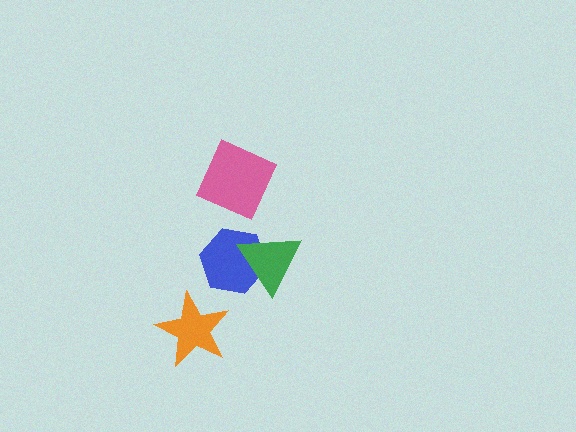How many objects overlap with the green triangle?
1 object overlaps with the green triangle.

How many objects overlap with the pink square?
0 objects overlap with the pink square.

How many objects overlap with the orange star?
0 objects overlap with the orange star.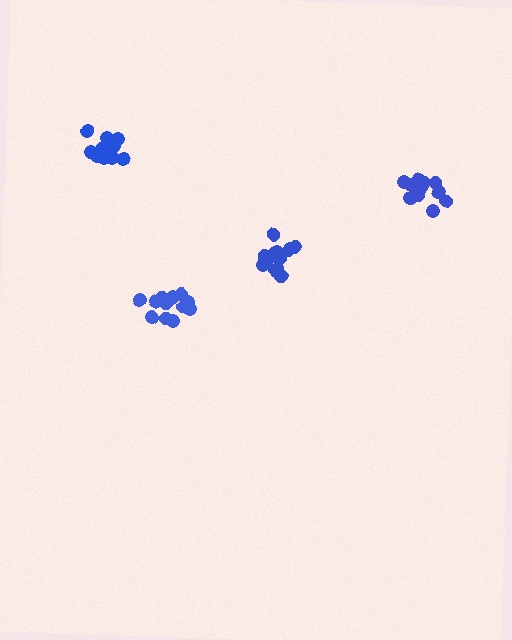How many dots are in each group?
Group 1: 14 dots, Group 2: 13 dots, Group 3: 12 dots, Group 4: 13 dots (52 total).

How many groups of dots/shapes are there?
There are 4 groups.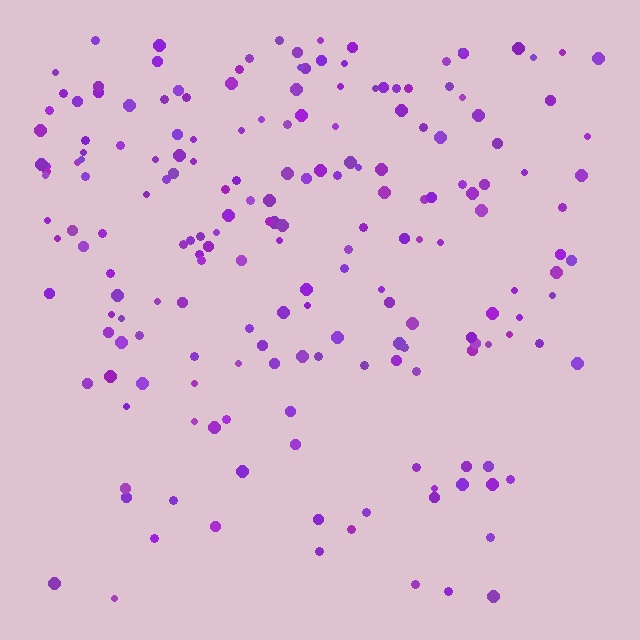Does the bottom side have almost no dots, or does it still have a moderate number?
Still a moderate number, just noticeably fewer than the top.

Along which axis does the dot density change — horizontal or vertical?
Vertical.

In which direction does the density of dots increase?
From bottom to top, with the top side densest.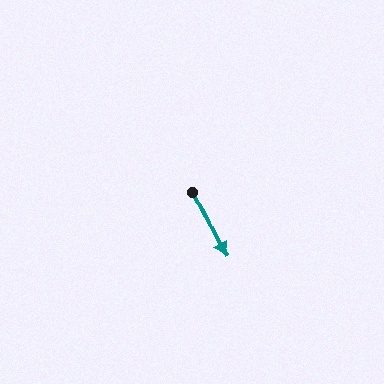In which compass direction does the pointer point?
Southeast.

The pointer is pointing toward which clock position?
Roughly 5 o'clock.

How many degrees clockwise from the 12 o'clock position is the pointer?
Approximately 154 degrees.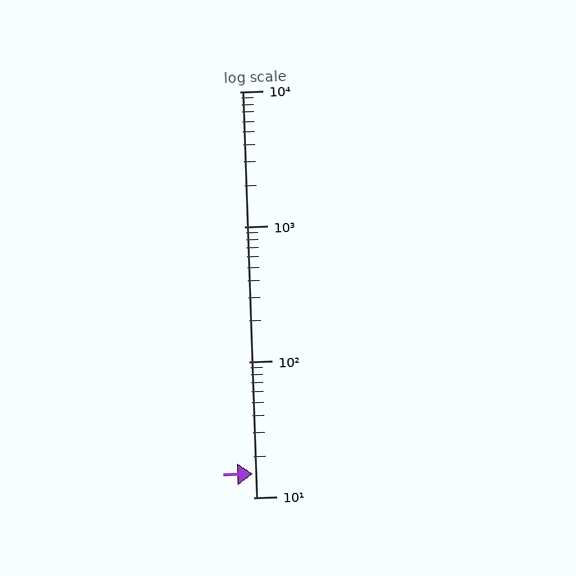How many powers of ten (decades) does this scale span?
The scale spans 3 decades, from 10 to 10000.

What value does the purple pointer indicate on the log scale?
The pointer indicates approximately 15.